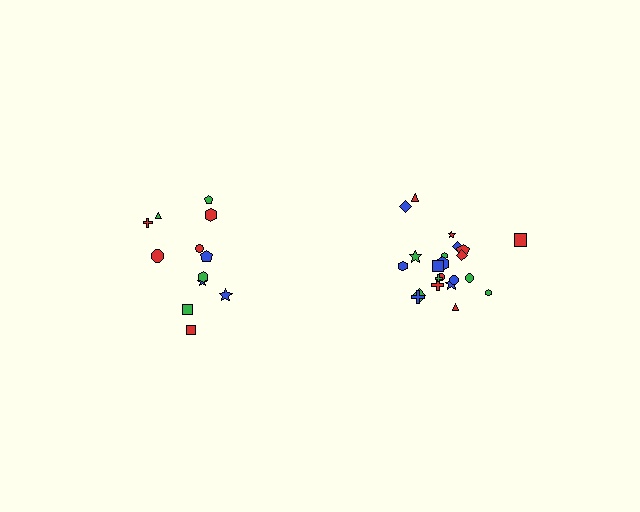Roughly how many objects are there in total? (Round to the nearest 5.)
Roughly 35 objects in total.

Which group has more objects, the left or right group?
The right group.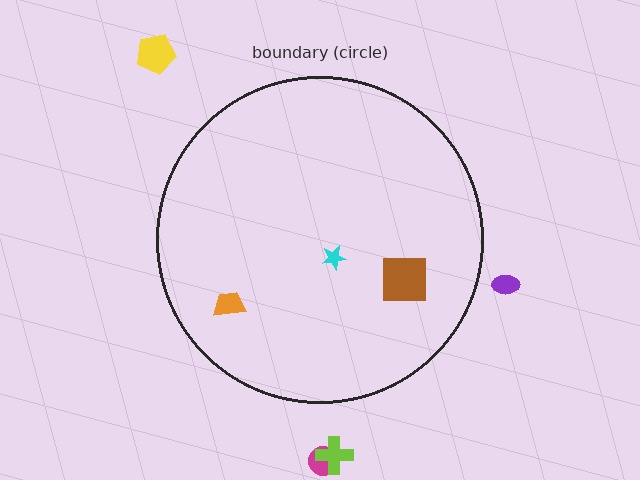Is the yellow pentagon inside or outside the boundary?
Outside.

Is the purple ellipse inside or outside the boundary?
Outside.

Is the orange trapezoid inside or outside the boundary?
Inside.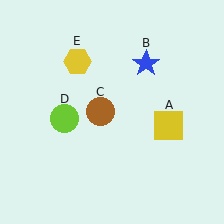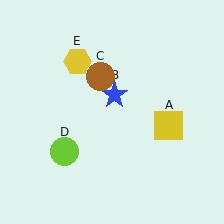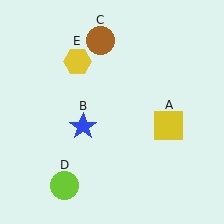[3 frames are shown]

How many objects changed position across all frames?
3 objects changed position: blue star (object B), brown circle (object C), lime circle (object D).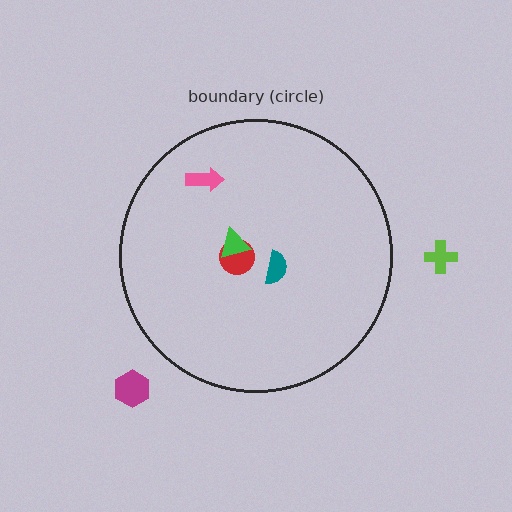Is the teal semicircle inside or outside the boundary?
Inside.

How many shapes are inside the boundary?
4 inside, 2 outside.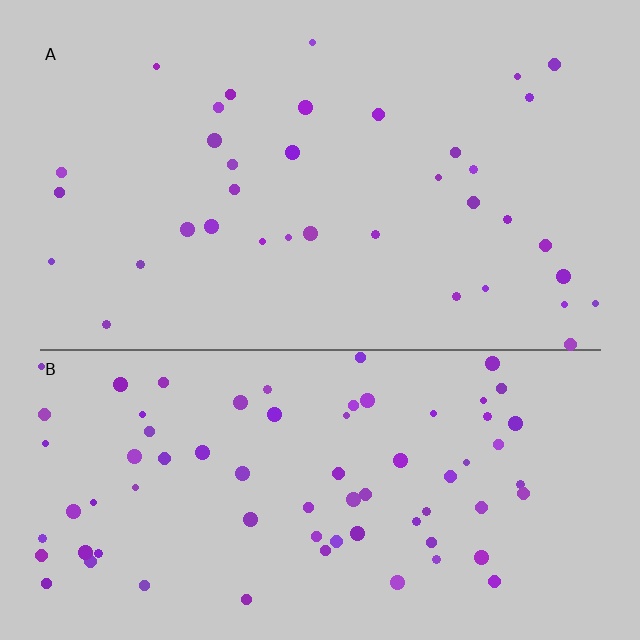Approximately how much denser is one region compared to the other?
Approximately 2.0× — region B over region A.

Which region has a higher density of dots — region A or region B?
B (the bottom).